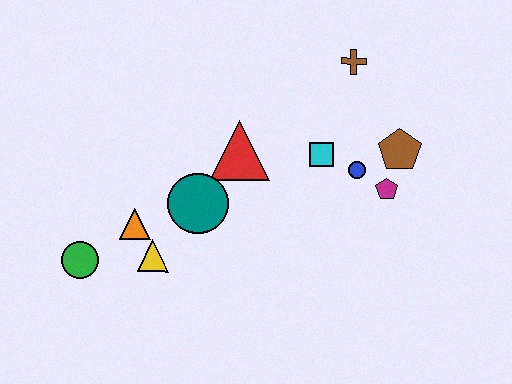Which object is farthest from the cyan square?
The green circle is farthest from the cyan square.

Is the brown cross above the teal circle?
Yes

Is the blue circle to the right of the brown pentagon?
No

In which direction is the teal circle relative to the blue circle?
The teal circle is to the left of the blue circle.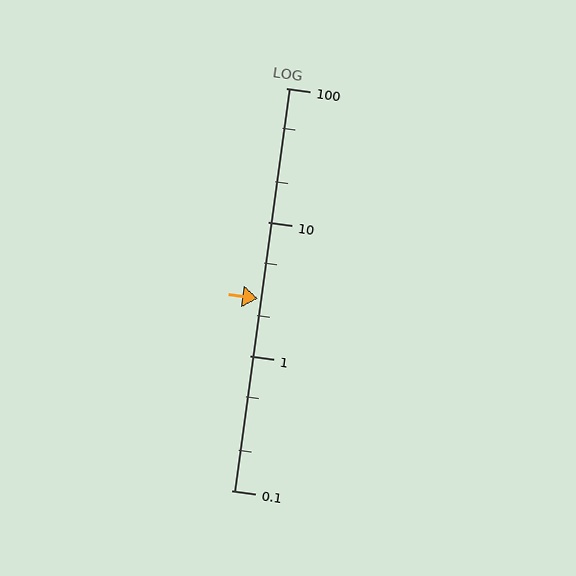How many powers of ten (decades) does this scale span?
The scale spans 3 decades, from 0.1 to 100.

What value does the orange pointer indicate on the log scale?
The pointer indicates approximately 2.7.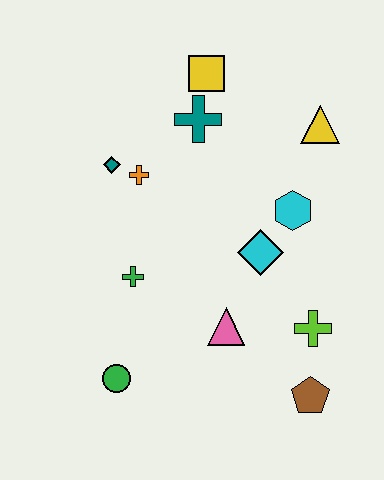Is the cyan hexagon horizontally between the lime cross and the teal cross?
Yes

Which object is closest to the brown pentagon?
The lime cross is closest to the brown pentagon.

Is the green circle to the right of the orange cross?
No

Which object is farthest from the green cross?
The yellow triangle is farthest from the green cross.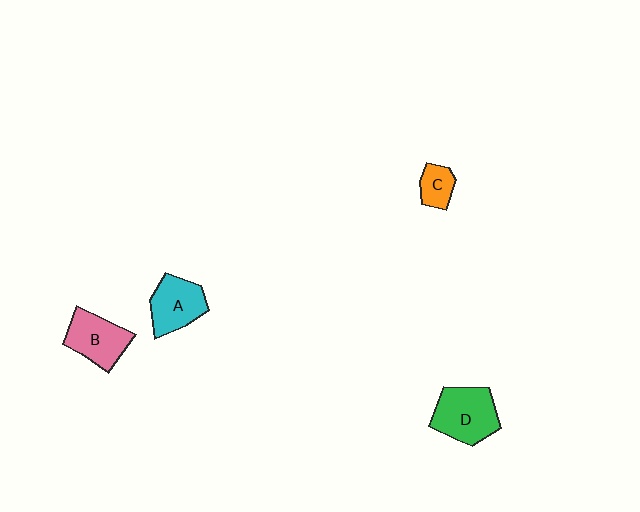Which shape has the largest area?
Shape D (green).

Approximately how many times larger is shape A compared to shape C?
Approximately 1.9 times.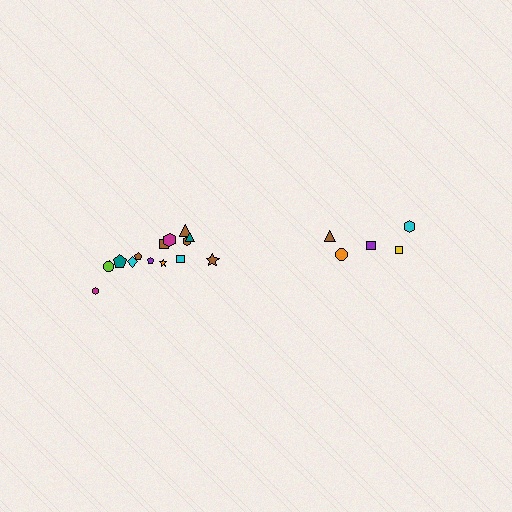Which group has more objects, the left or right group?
The left group.